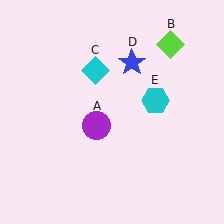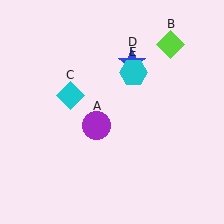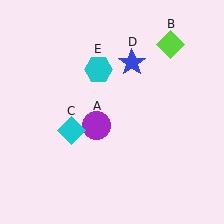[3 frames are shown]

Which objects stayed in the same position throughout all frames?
Purple circle (object A) and lime diamond (object B) and blue star (object D) remained stationary.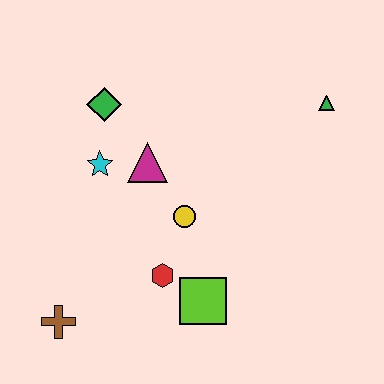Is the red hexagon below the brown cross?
No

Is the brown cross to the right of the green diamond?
No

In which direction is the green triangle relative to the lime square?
The green triangle is above the lime square.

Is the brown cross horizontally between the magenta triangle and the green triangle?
No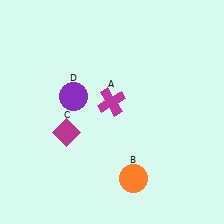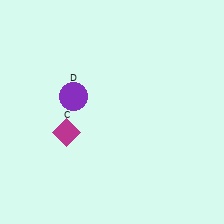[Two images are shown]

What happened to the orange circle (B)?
The orange circle (B) was removed in Image 2. It was in the bottom-right area of Image 1.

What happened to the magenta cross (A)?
The magenta cross (A) was removed in Image 2. It was in the top-left area of Image 1.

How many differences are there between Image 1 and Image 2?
There are 2 differences between the two images.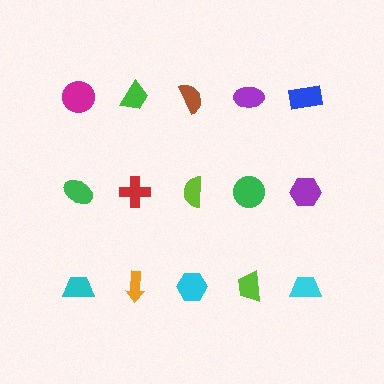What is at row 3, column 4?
A lime trapezoid.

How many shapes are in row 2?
5 shapes.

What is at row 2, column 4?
A green circle.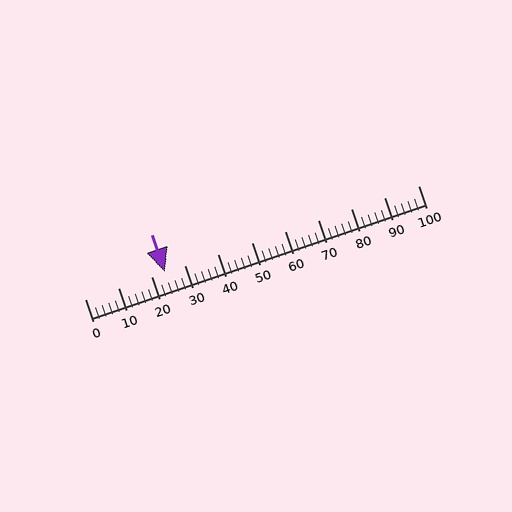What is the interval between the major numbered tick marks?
The major tick marks are spaced 10 units apart.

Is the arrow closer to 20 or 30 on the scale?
The arrow is closer to 20.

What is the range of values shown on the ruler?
The ruler shows values from 0 to 100.